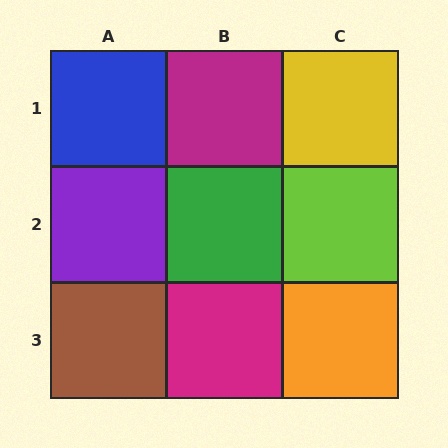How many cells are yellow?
1 cell is yellow.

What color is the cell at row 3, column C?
Orange.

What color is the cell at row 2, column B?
Green.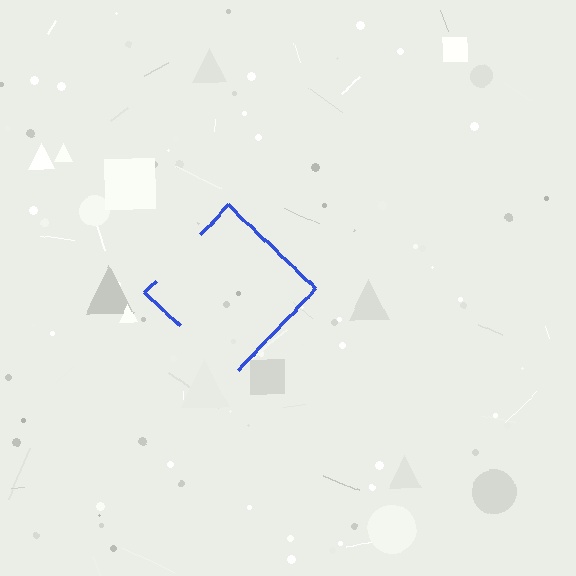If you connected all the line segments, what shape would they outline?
They would outline a diamond.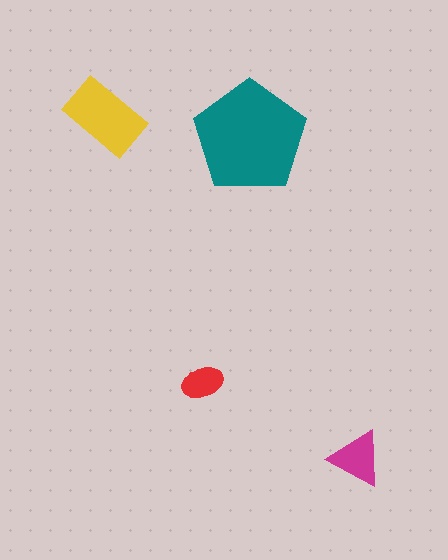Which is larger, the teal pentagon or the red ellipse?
The teal pentagon.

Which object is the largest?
The teal pentagon.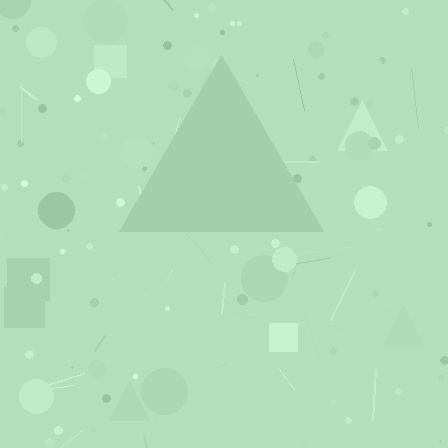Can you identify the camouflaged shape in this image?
The camouflaged shape is a triangle.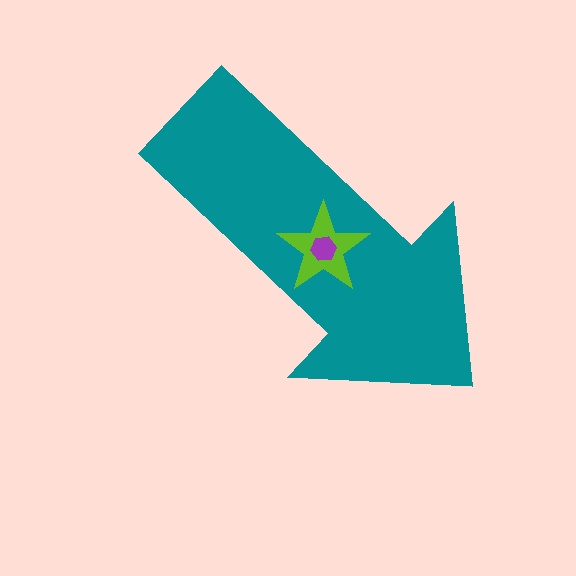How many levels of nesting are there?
3.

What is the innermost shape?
The purple hexagon.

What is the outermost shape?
The teal arrow.